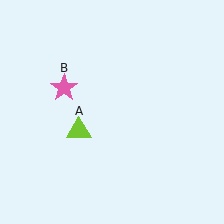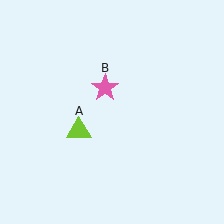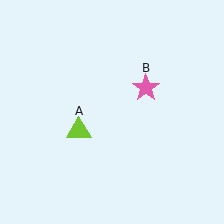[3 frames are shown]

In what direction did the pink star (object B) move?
The pink star (object B) moved right.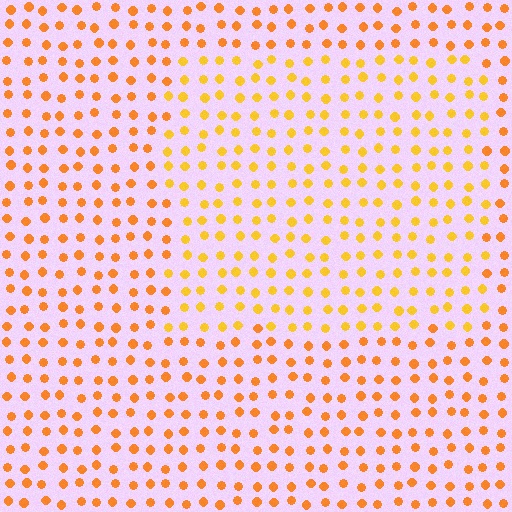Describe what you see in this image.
The image is filled with small orange elements in a uniform arrangement. A rectangle-shaped region is visible where the elements are tinted to a slightly different hue, forming a subtle color boundary.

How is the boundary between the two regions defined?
The boundary is defined purely by a slight shift in hue (about 20 degrees). Spacing, size, and orientation are identical on both sides.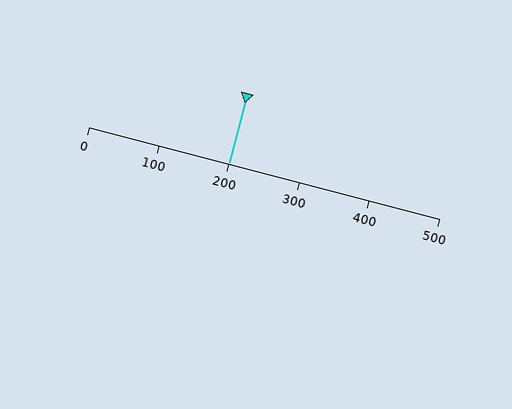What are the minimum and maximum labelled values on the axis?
The axis runs from 0 to 500.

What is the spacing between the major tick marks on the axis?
The major ticks are spaced 100 apart.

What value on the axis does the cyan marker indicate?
The marker indicates approximately 200.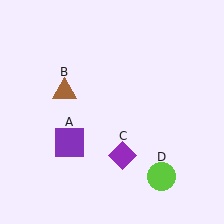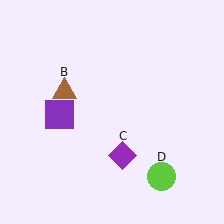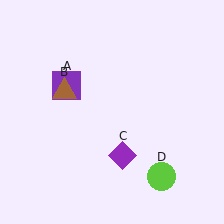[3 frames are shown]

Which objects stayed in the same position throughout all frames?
Brown triangle (object B) and purple diamond (object C) and lime circle (object D) remained stationary.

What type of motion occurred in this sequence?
The purple square (object A) rotated clockwise around the center of the scene.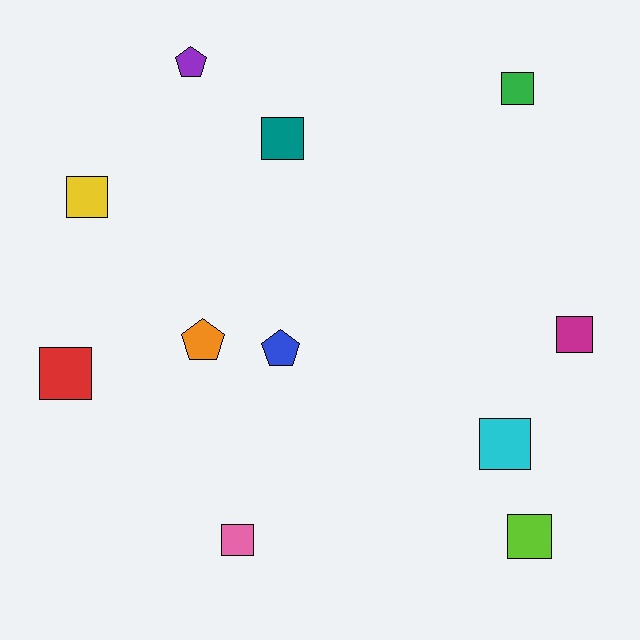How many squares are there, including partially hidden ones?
There are 8 squares.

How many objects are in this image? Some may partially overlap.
There are 11 objects.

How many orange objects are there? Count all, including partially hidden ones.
There is 1 orange object.